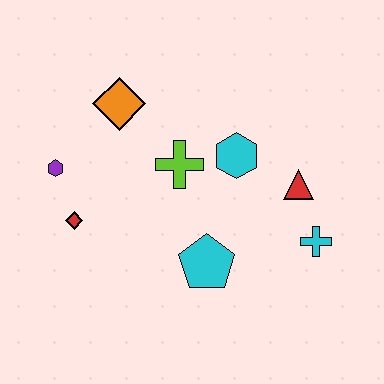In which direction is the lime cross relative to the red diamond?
The lime cross is to the right of the red diamond.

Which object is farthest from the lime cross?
The cyan cross is farthest from the lime cross.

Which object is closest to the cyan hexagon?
The lime cross is closest to the cyan hexagon.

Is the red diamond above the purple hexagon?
No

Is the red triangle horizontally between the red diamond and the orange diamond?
No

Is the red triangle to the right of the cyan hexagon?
Yes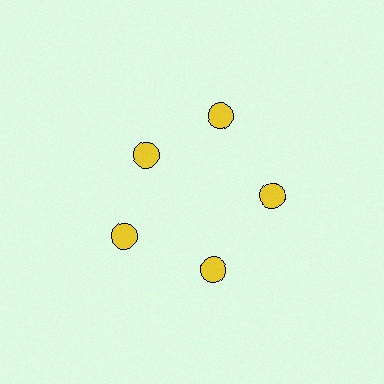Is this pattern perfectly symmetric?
No. The 5 yellow circles are arranged in a ring, but one element near the 10 o'clock position is pulled inward toward the center, breaking the 5-fold rotational symmetry.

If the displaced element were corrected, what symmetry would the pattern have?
It would have 5-fold rotational symmetry — the pattern would map onto itself every 72 degrees.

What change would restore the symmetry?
The symmetry would be restored by moving it outward, back onto the ring so that all 5 circles sit at equal angles and equal distance from the center.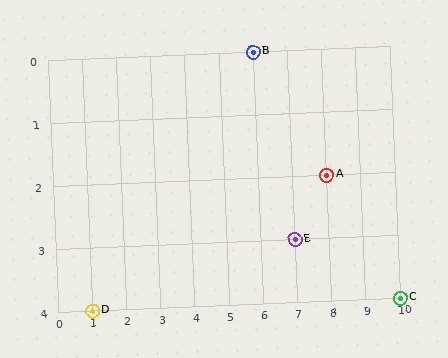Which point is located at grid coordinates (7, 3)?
Point E is at (7, 3).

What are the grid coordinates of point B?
Point B is at grid coordinates (6, 0).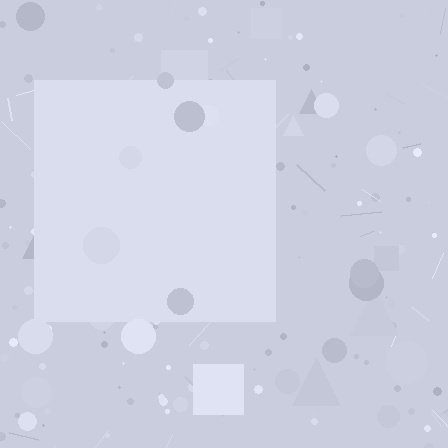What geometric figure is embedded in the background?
A square is embedded in the background.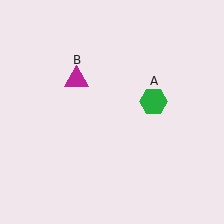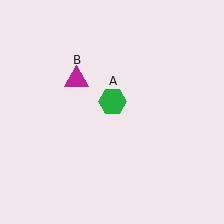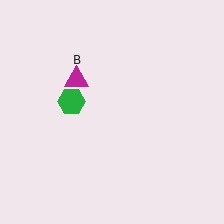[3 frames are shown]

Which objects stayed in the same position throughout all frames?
Magenta triangle (object B) remained stationary.